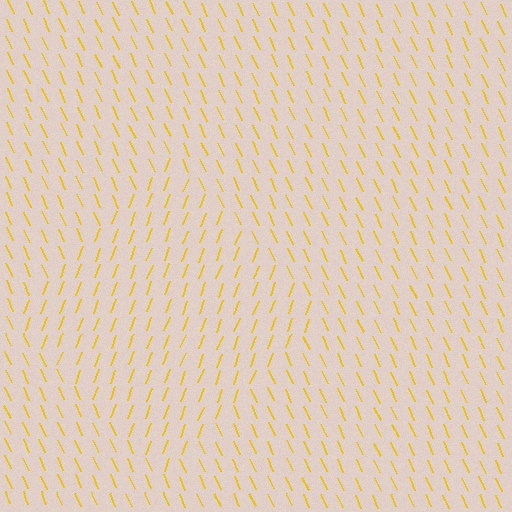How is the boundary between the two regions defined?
The boundary is defined purely by a change in line orientation (approximately 45 degrees difference). All lines are the same color and thickness.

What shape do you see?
I see a diamond.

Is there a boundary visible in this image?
Yes, there is a texture boundary formed by a change in line orientation.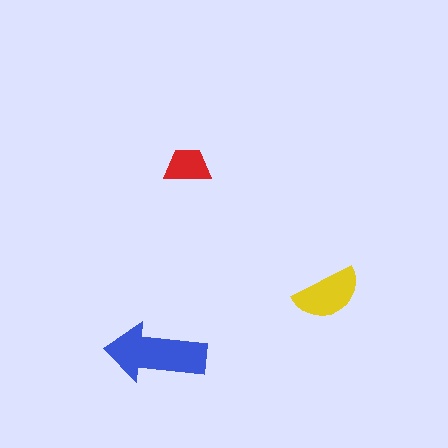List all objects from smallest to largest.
The red trapezoid, the yellow semicircle, the blue arrow.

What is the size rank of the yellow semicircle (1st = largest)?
2nd.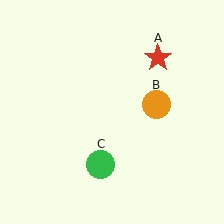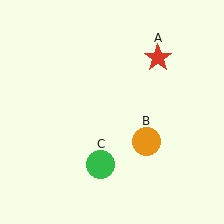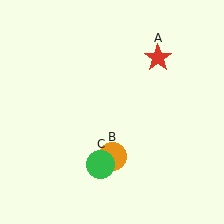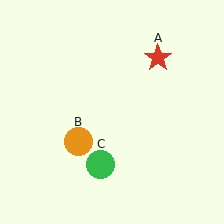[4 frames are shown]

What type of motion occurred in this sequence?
The orange circle (object B) rotated clockwise around the center of the scene.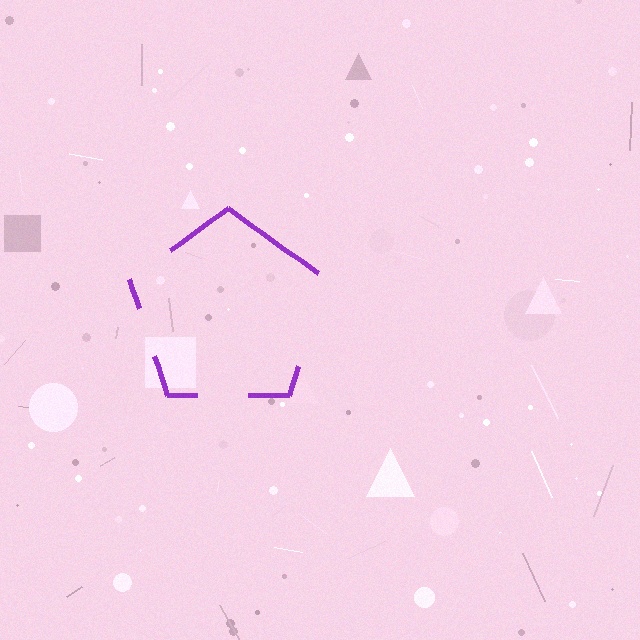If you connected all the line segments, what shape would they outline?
They would outline a pentagon.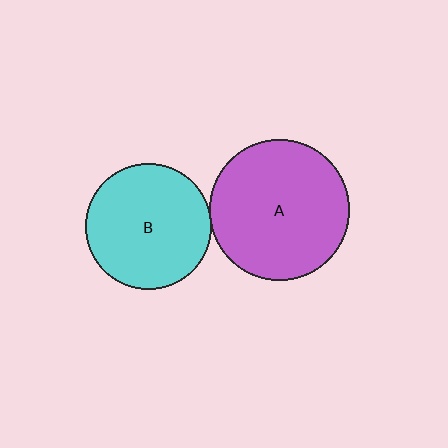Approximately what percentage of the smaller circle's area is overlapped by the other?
Approximately 5%.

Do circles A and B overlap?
Yes.